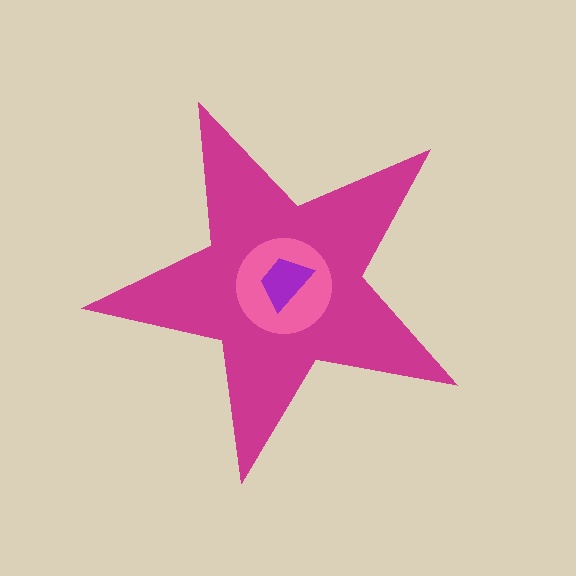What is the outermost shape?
The magenta star.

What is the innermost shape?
The purple trapezoid.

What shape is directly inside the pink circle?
The purple trapezoid.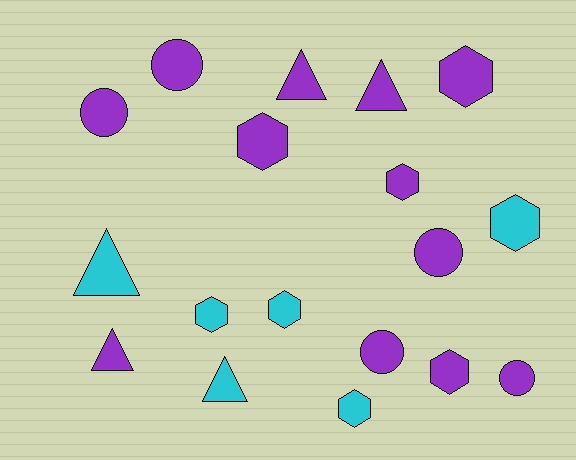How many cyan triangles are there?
There are 2 cyan triangles.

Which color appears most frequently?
Purple, with 12 objects.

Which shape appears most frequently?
Hexagon, with 8 objects.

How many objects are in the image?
There are 18 objects.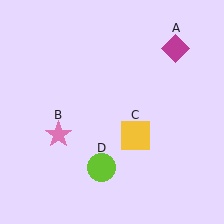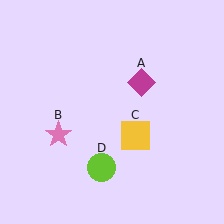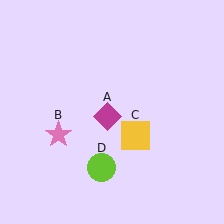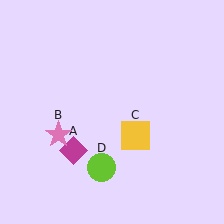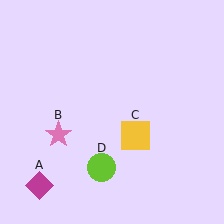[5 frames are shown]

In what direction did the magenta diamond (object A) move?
The magenta diamond (object A) moved down and to the left.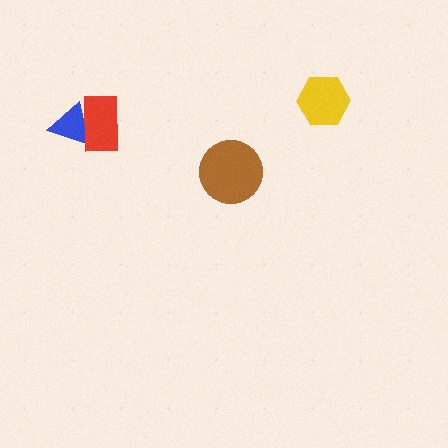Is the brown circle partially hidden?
No, no other shape covers it.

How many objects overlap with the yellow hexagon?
0 objects overlap with the yellow hexagon.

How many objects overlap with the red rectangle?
1 object overlaps with the red rectangle.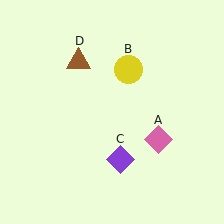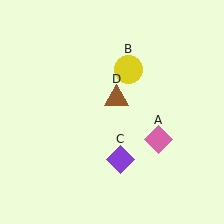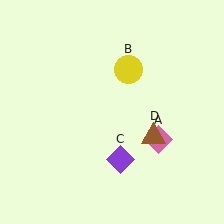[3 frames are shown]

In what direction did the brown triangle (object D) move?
The brown triangle (object D) moved down and to the right.